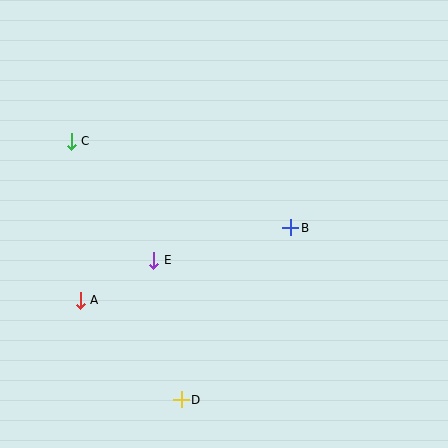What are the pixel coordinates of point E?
Point E is at (154, 260).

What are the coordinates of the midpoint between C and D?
The midpoint between C and D is at (126, 270).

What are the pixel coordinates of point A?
Point A is at (80, 300).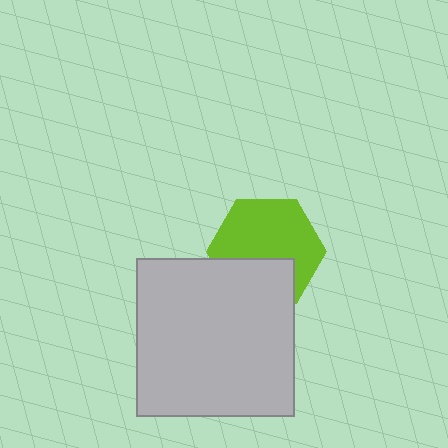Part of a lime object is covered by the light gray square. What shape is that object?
It is a hexagon.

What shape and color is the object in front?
The object in front is a light gray square.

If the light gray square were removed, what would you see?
You would see the complete lime hexagon.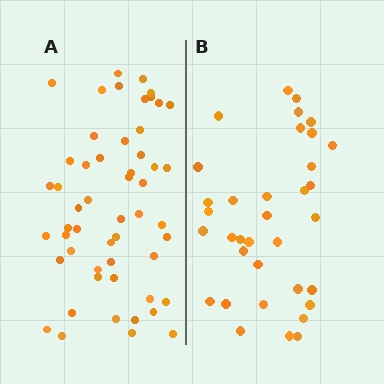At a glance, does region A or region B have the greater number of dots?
Region A (the left region) has more dots.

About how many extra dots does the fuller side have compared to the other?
Region A has approximately 20 more dots than region B.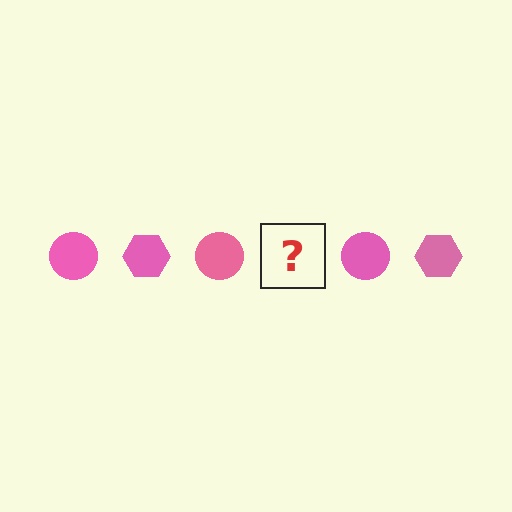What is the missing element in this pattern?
The missing element is a pink hexagon.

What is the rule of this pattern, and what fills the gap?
The rule is that the pattern cycles through circle, hexagon shapes in pink. The gap should be filled with a pink hexagon.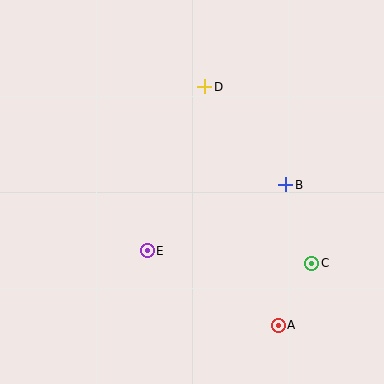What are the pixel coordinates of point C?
Point C is at (312, 263).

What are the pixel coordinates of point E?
Point E is at (147, 251).